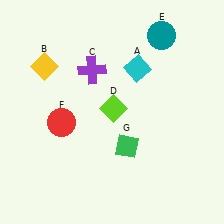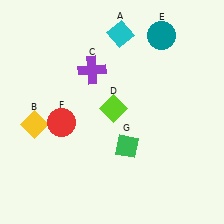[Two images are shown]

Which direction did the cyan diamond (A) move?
The cyan diamond (A) moved up.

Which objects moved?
The objects that moved are: the cyan diamond (A), the yellow diamond (B).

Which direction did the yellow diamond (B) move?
The yellow diamond (B) moved down.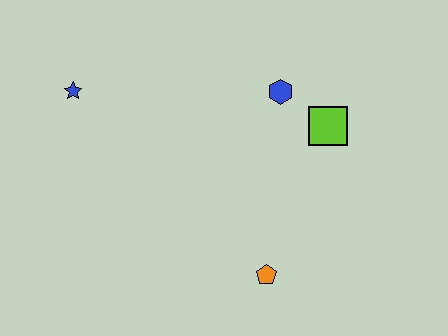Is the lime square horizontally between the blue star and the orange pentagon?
No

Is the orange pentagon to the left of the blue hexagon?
Yes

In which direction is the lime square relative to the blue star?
The lime square is to the right of the blue star.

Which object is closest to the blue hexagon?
The lime square is closest to the blue hexagon.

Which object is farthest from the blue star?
The orange pentagon is farthest from the blue star.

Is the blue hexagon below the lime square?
No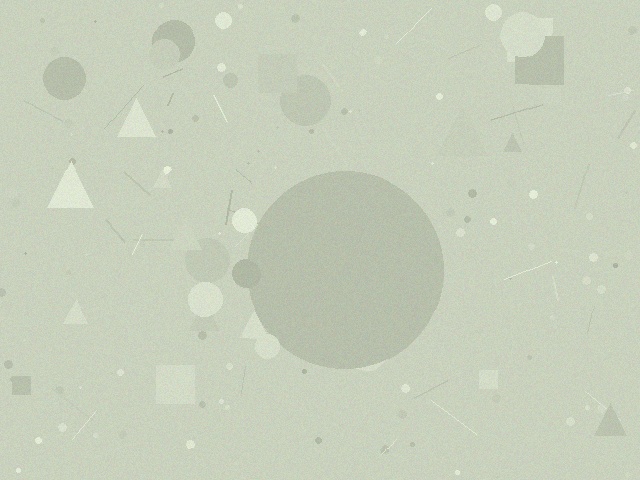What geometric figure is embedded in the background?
A circle is embedded in the background.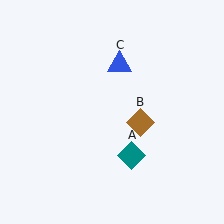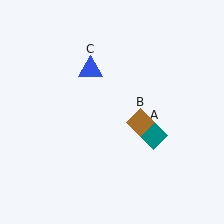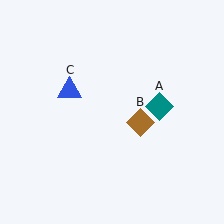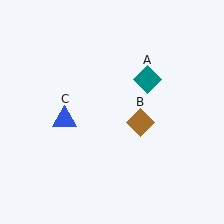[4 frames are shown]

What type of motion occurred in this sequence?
The teal diamond (object A), blue triangle (object C) rotated counterclockwise around the center of the scene.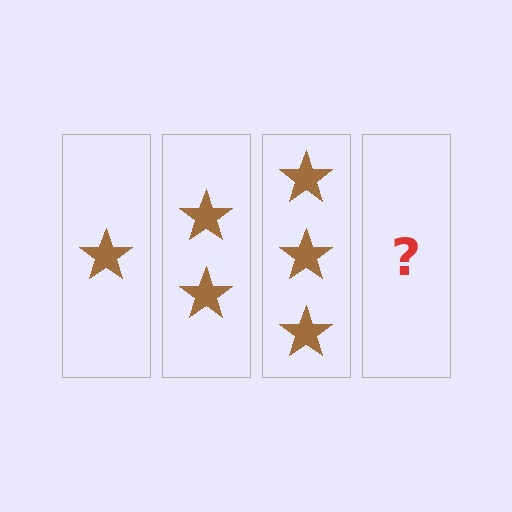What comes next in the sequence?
The next element should be 4 stars.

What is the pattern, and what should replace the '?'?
The pattern is that each step adds one more star. The '?' should be 4 stars.